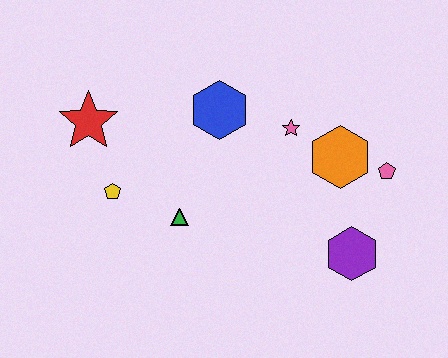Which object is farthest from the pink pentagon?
The red star is farthest from the pink pentagon.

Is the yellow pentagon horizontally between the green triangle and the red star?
Yes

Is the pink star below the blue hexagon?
Yes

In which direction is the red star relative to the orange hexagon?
The red star is to the left of the orange hexagon.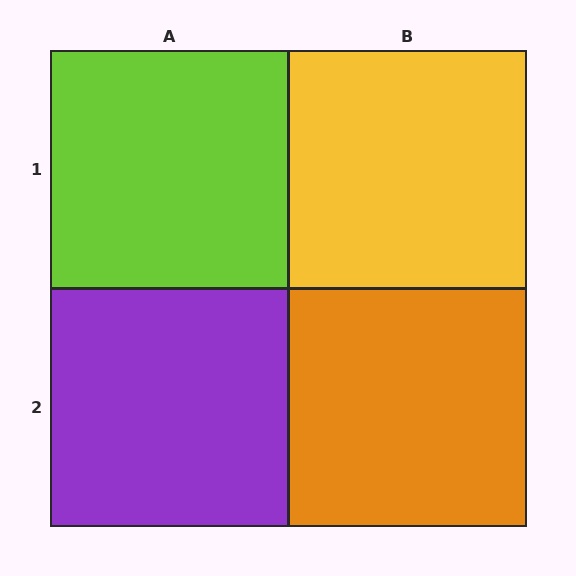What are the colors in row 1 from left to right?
Lime, yellow.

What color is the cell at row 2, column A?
Purple.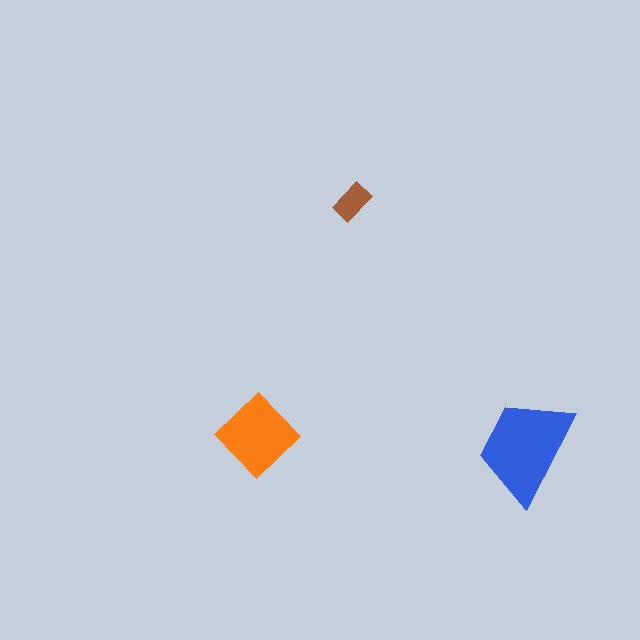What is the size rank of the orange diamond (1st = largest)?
2nd.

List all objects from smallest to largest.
The brown rectangle, the orange diamond, the blue trapezoid.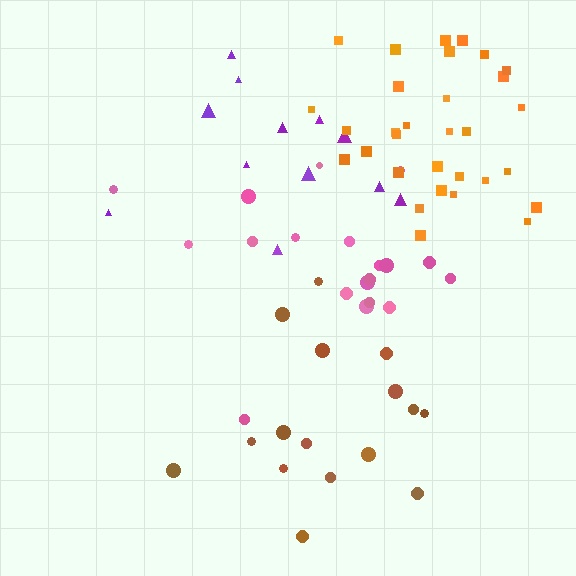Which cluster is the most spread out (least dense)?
Purple.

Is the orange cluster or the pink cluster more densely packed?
Orange.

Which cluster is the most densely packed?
Orange.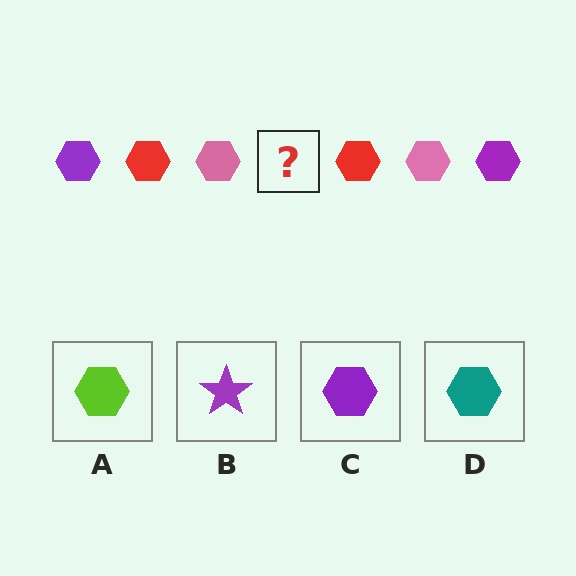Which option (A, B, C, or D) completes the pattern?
C.